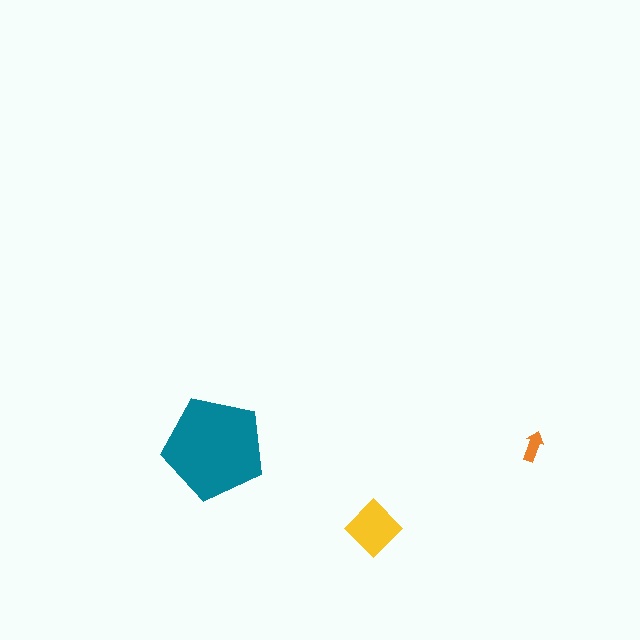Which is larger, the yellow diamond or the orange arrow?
The yellow diamond.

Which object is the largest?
The teal pentagon.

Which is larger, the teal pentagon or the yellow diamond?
The teal pentagon.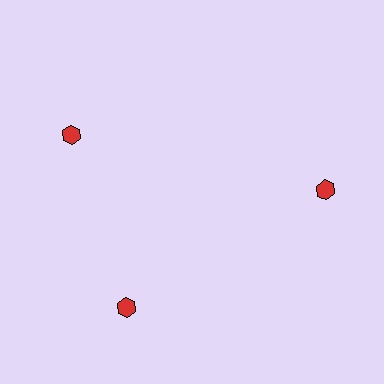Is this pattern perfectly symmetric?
No. The 3 red hexagons are arranged in a ring, but one element near the 11 o'clock position is rotated out of alignment along the ring, breaking the 3-fold rotational symmetry.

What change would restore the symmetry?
The symmetry would be restored by rotating it back into even spacing with its neighbors so that all 3 hexagons sit at equal angles and equal distance from the center.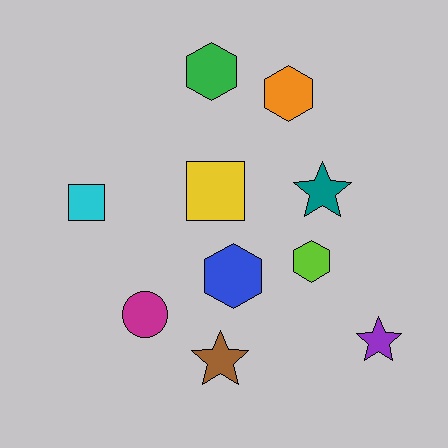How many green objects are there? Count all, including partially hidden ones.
There is 1 green object.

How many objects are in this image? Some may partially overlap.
There are 10 objects.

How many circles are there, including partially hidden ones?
There is 1 circle.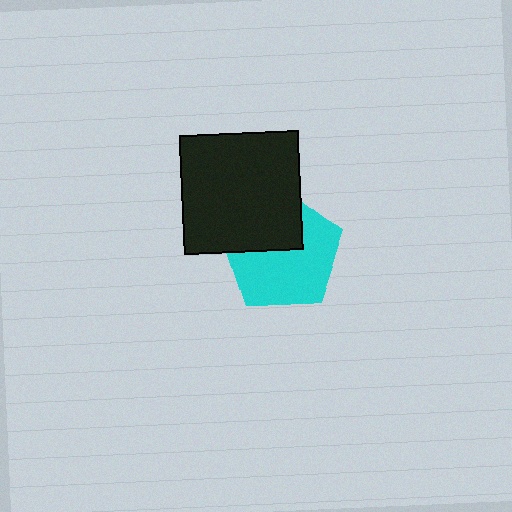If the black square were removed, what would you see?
You would see the complete cyan pentagon.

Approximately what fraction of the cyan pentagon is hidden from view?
Roughly 37% of the cyan pentagon is hidden behind the black square.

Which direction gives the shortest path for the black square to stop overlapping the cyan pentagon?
Moving up gives the shortest separation.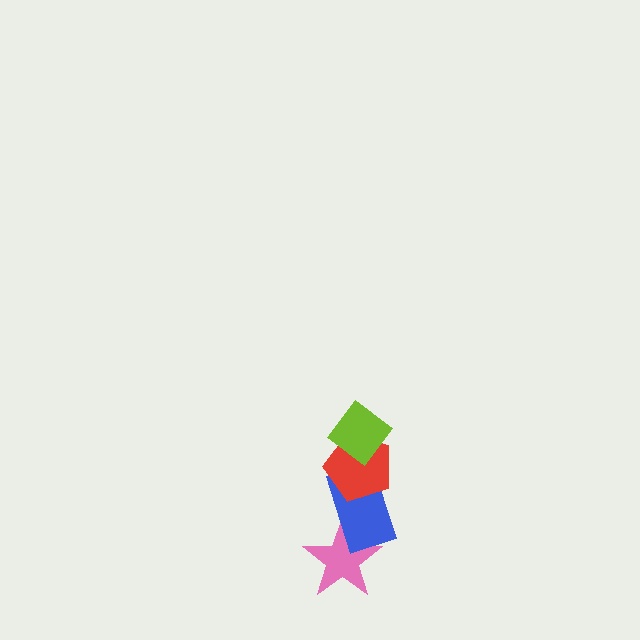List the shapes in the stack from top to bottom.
From top to bottom: the lime diamond, the red pentagon, the blue rectangle, the pink star.